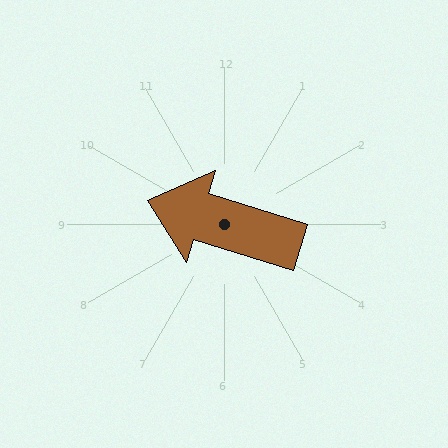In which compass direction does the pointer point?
West.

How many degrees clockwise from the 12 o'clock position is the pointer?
Approximately 287 degrees.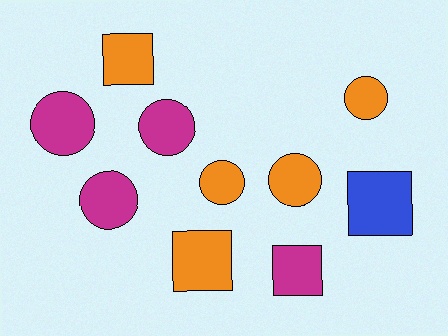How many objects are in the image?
There are 10 objects.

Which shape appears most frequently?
Circle, with 6 objects.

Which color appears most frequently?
Orange, with 5 objects.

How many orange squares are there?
There are 2 orange squares.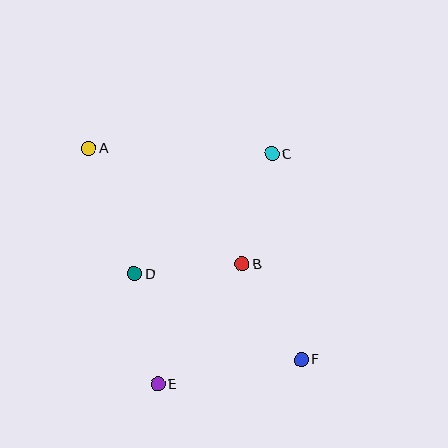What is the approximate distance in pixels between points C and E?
The distance between C and E is approximately 257 pixels.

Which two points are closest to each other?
Points B and D are closest to each other.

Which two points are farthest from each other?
Points A and F are farthest from each other.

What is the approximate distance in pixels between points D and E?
The distance between D and E is approximately 113 pixels.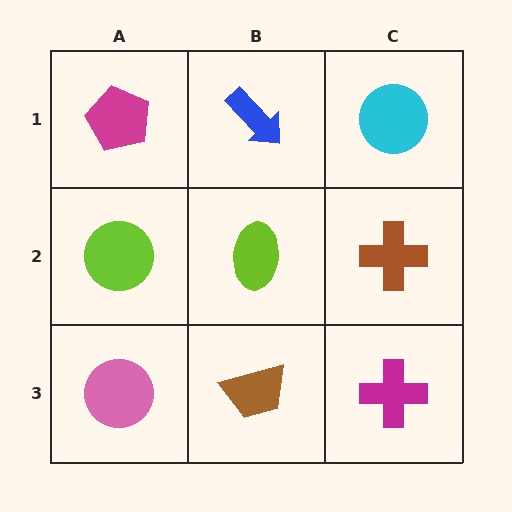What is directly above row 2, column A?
A magenta pentagon.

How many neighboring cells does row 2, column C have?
3.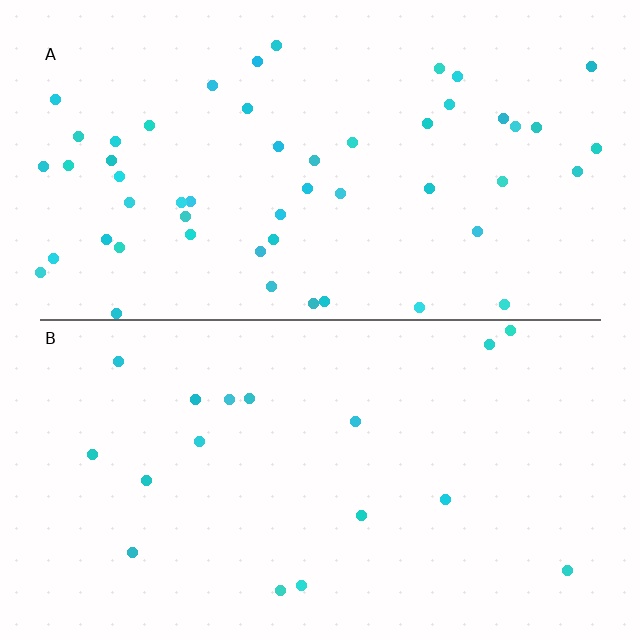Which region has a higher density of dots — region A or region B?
A (the top).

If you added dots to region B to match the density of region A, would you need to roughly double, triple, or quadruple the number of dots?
Approximately triple.